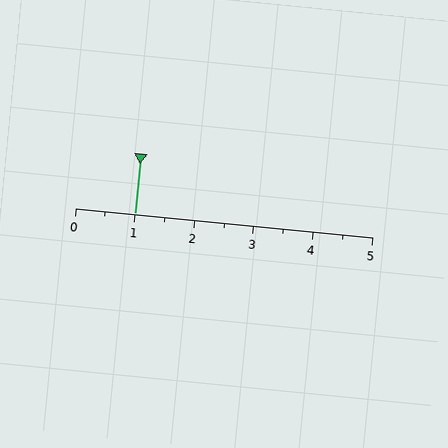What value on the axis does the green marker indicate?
The marker indicates approximately 1.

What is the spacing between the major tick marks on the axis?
The major ticks are spaced 1 apart.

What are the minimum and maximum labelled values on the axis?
The axis runs from 0 to 5.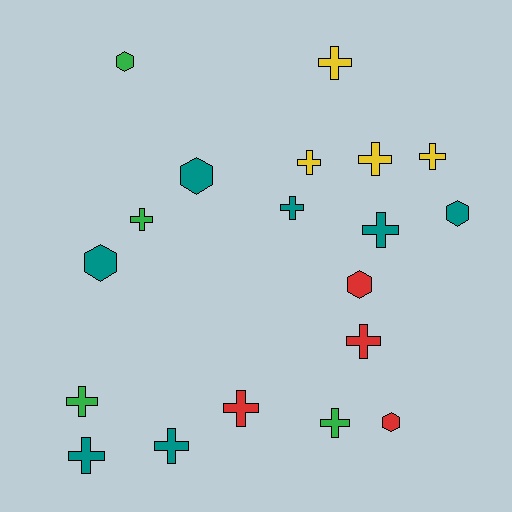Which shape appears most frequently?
Cross, with 13 objects.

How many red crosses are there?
There are 2 red crosses.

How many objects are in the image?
There are 19 objects.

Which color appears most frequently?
Teal, with 7 objects.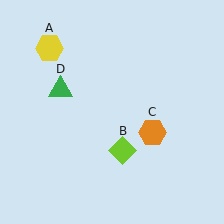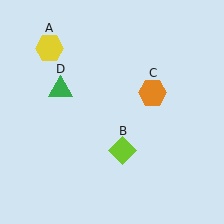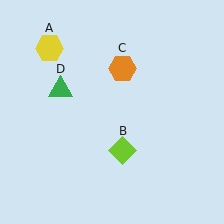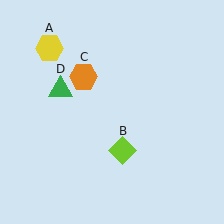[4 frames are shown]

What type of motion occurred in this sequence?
The orange hexagon (object C) rotated counterclockwise around the center of the scene.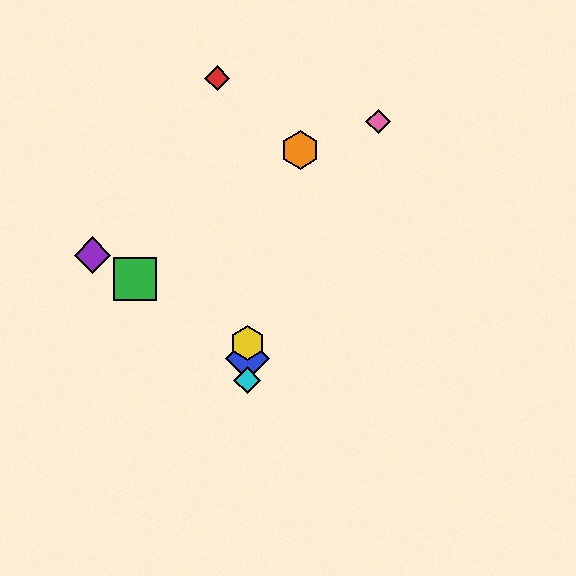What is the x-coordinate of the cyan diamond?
The cyan diamond is at x≈247.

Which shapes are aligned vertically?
The blue diamond, the yellow hexagon, the cyan diamond are aligned vertically.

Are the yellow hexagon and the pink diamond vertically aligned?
No, the yellow hexagon is at x≈247 and the pink diamond is at x≈378.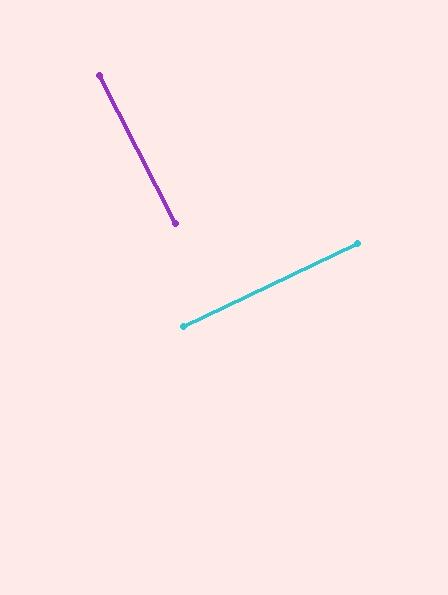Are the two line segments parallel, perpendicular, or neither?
Perpendicular — they meet at approximately 88°.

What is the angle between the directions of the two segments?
Approximately 88 degrees.